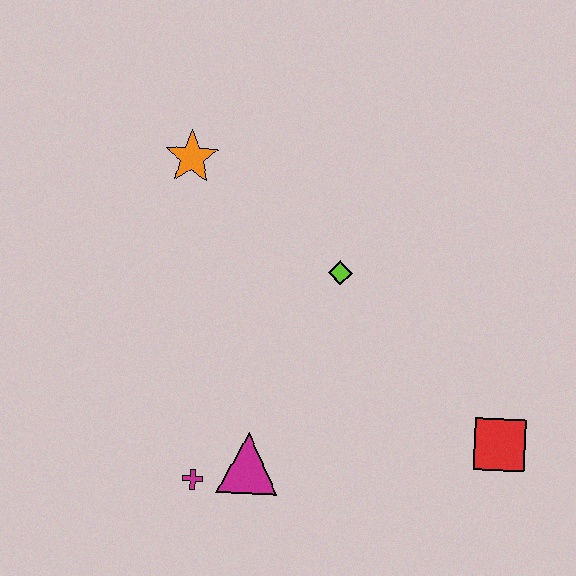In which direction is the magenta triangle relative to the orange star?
The magenta triangle is below the orange star.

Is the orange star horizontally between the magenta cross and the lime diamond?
No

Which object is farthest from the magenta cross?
The orange star is farthest from the magenta cross.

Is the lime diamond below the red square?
No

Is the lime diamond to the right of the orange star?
Yes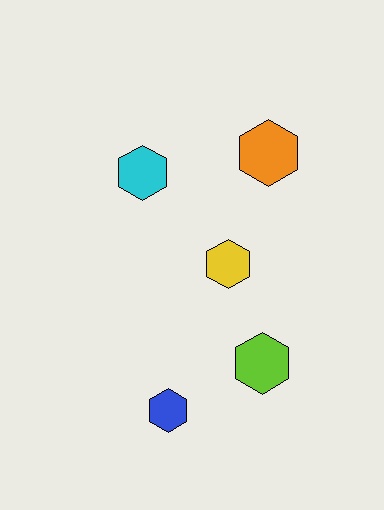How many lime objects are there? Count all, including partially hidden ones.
There is 1 lime object.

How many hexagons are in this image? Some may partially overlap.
There are 5 hexagons.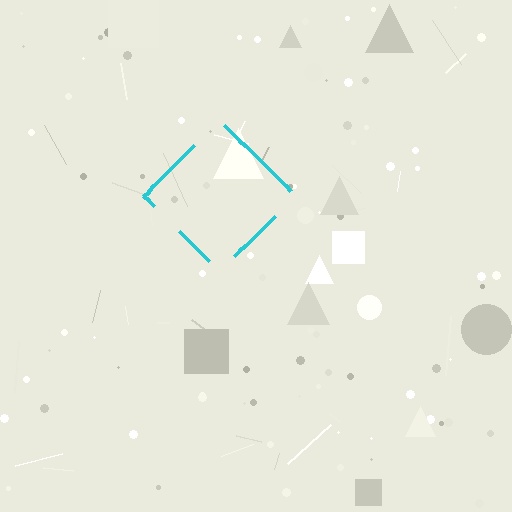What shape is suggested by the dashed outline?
The dashed outline suggests a diamond.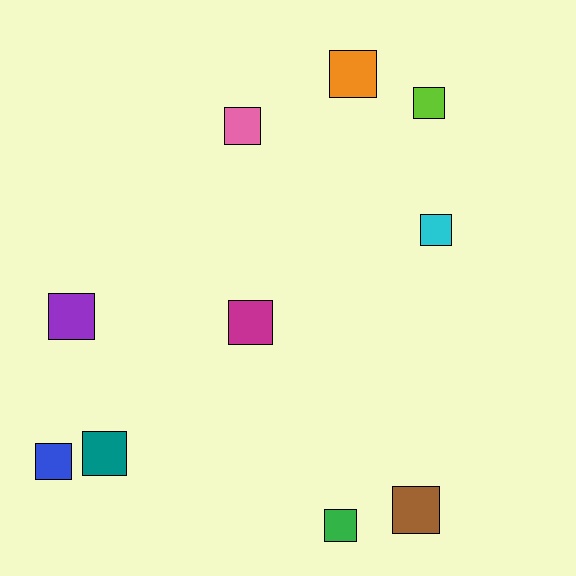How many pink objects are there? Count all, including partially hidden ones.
There is 1 pink object.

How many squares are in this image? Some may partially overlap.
There are 10 squares.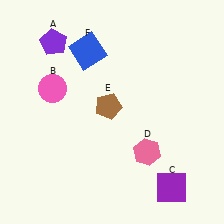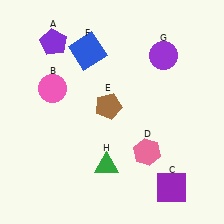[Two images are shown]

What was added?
A purple circle (G), a green triangle (H) were added in Image 2.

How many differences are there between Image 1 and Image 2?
There are 2 differences between the two images.